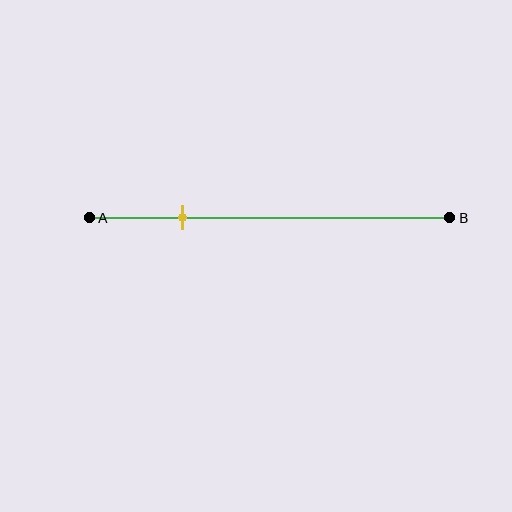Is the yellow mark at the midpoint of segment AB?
No, the mark is at about 25% from A, not at the 50% midpoint.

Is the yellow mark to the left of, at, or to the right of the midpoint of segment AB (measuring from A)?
The yellow mark is to the left of the midpoint of segment AB.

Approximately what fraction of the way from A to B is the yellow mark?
The yellow mark is approximately 25% of the way from A to B.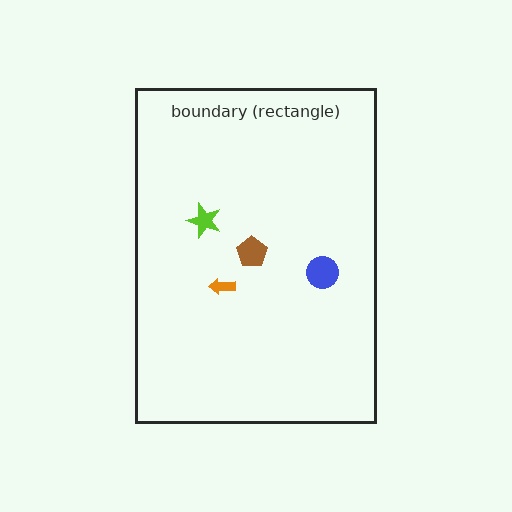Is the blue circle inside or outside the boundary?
Inside.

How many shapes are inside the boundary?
4 inside, 0 outside.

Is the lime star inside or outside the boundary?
Inside.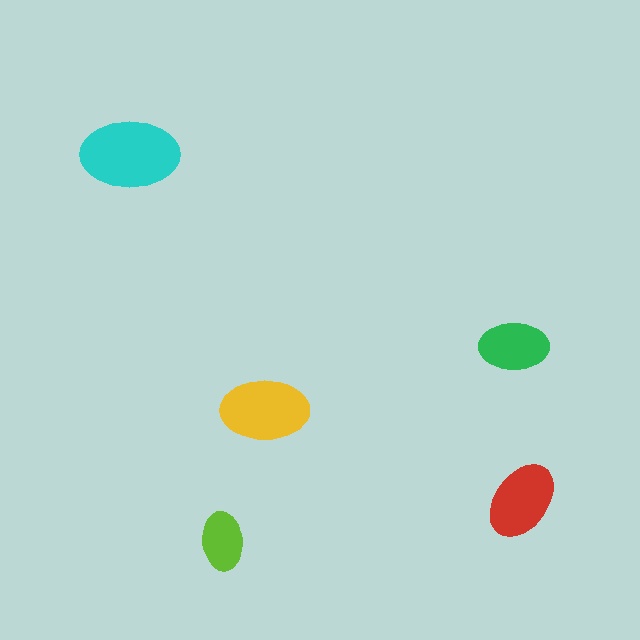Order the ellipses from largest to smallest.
the cyan one, the yellow one, the red one, the green one, the lime one.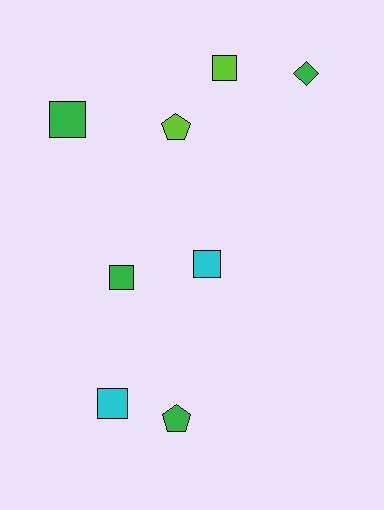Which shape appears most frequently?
Square, with 5 objects.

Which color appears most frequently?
Green, with 4 objects.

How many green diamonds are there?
There is 1 green diamond.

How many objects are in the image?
There are 8 objects.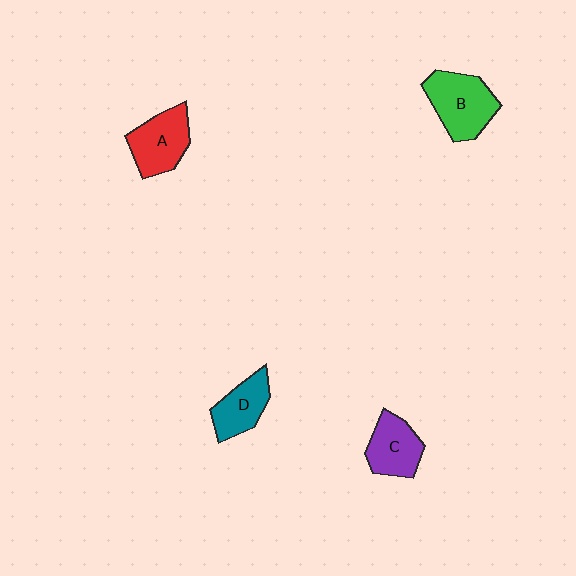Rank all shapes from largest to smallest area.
From largest to smallest: B (green), A (red), C (purple), D (teal).